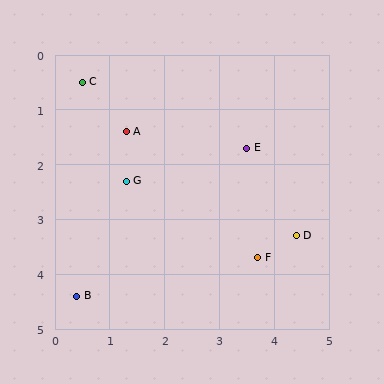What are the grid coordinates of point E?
Point E is at approximately (3.5, 1.7).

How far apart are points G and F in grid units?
Points G and F are about 2.8 grid units apart.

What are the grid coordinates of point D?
Point D is at approximately (4.4, 3.3).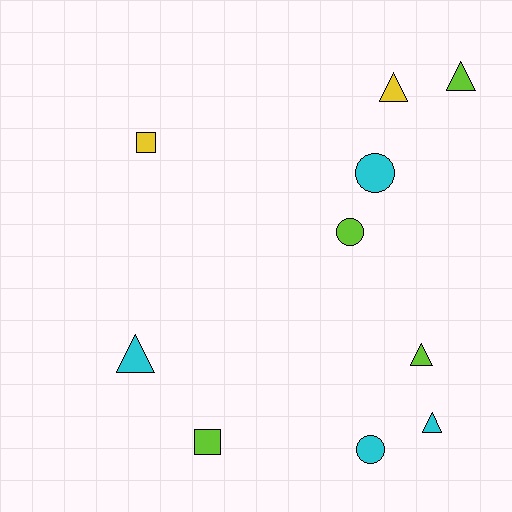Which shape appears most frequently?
Triangle, with 5 objects.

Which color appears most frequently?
Cyan, with 4 objects.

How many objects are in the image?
There are 10 objects.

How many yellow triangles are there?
There is 1 yellow triangle.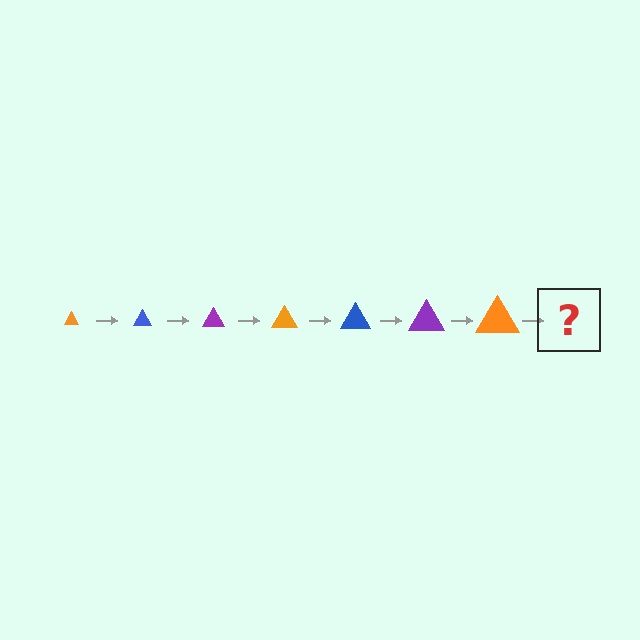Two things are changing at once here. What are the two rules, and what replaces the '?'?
The two rules are that the triangle grows larger each step and the color cycles through orange, blue, and purple. The '?' should be a blue triangle, larger than the previous one.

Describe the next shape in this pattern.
It should be a blue triangle, larger than the previous one.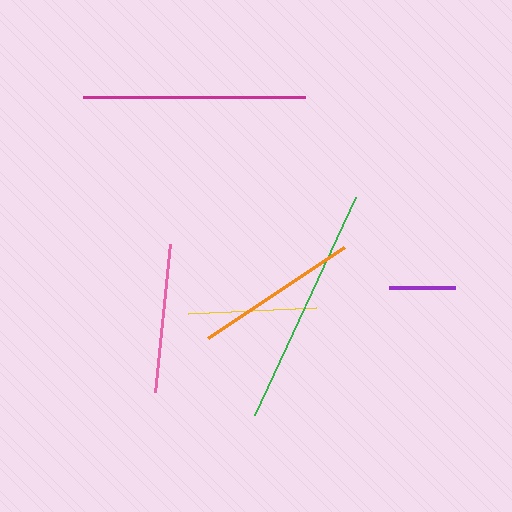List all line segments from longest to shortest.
From longest to shortest: green, magenta, orange, pink, yellow, purple.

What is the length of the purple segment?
The purple segment is approximately 66 pixels long.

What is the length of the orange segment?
The orange segment is approximately 163 pixels long.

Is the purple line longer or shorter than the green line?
The green line is longer than the purple line.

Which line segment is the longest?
The green line is the longest at approximately 240 pixels.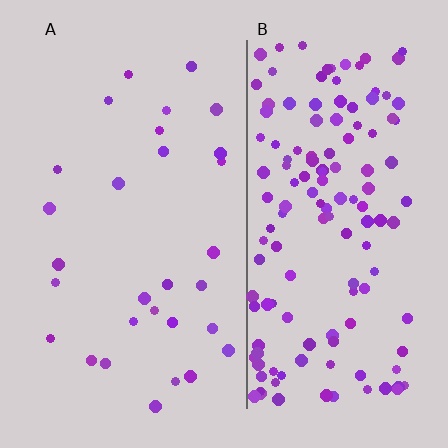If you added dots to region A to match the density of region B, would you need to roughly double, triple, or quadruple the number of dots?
Approximately quadruple.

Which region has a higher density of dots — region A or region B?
B (the right).